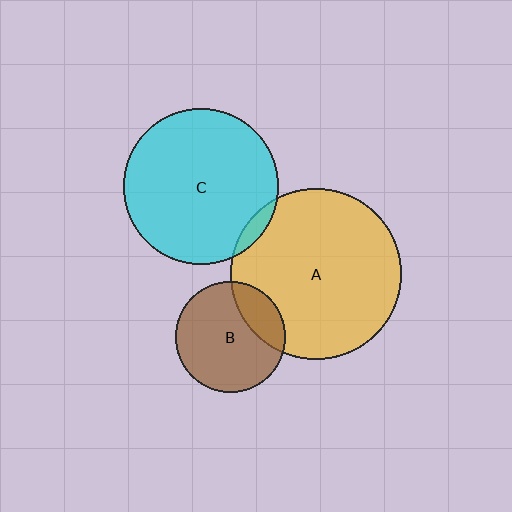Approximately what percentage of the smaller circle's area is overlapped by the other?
Approximately 5%.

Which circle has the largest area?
Circle A (yellow).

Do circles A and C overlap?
Yes.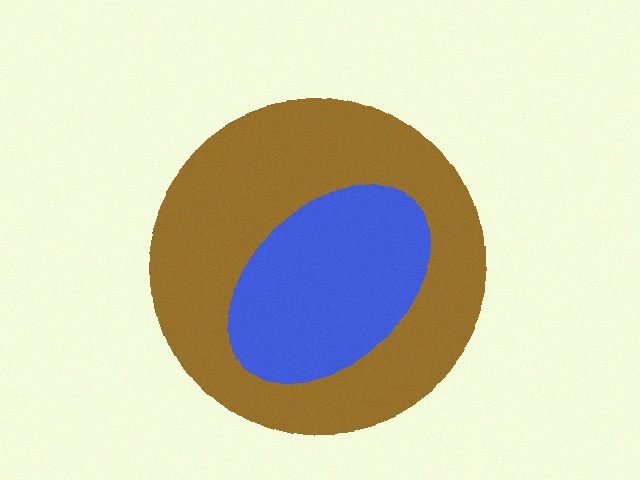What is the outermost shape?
The brown circle.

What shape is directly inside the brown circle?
The blue ellipse.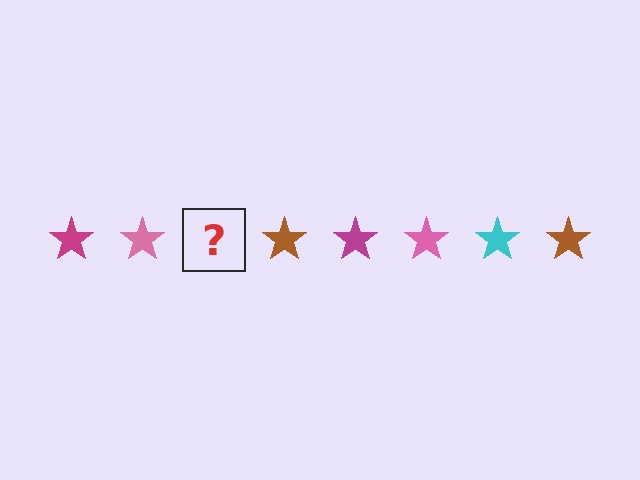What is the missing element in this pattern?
The missing element is a cyan star.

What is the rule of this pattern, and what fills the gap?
The rule is that the pattern cycles through magenta, pink, cyan, brown stars. The gap should be filled with a cyan star.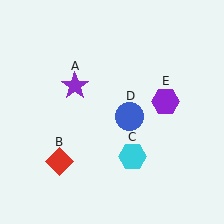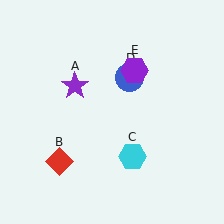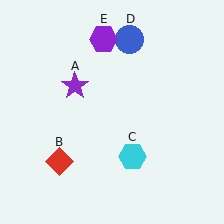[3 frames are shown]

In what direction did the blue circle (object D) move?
The blue circle (object D) moved up.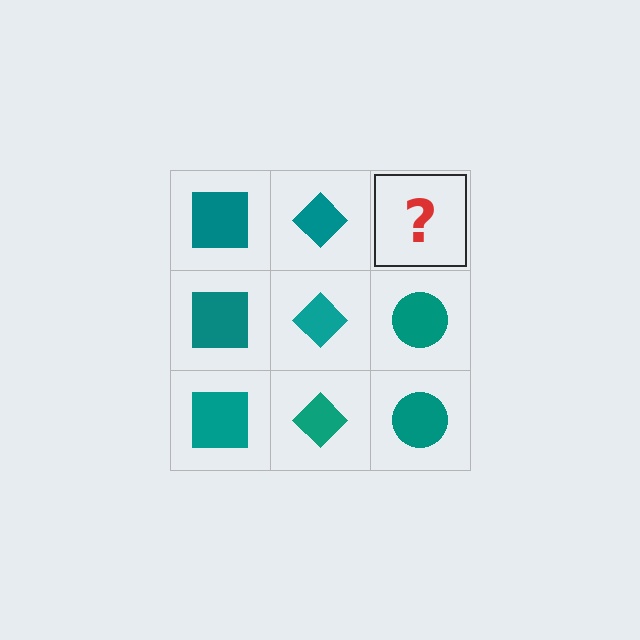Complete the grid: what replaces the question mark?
The question mark should be replaced with a teal circle.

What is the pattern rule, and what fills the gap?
The rule is that each column has a consistent shape. The gap should be filled with a teal circle.